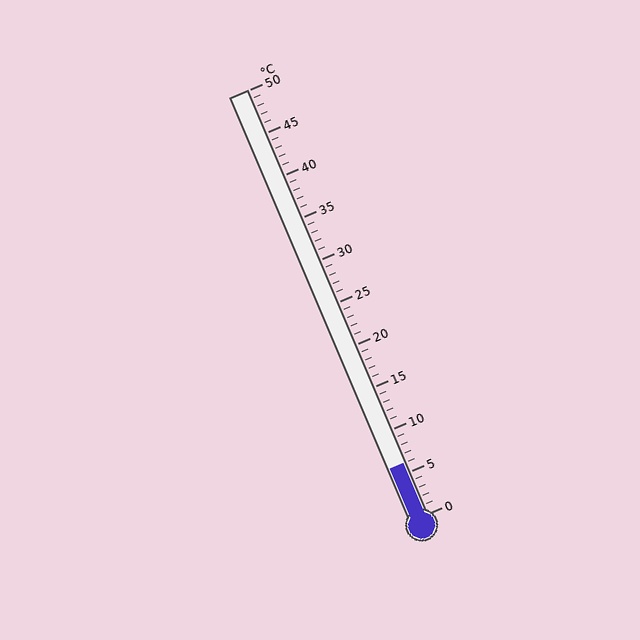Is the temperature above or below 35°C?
The temperature is below 35°C.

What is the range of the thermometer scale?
The thermometer scale ranges from 0°C to 50°C.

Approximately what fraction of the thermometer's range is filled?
The thermometer is filled to approximately 10% of its range.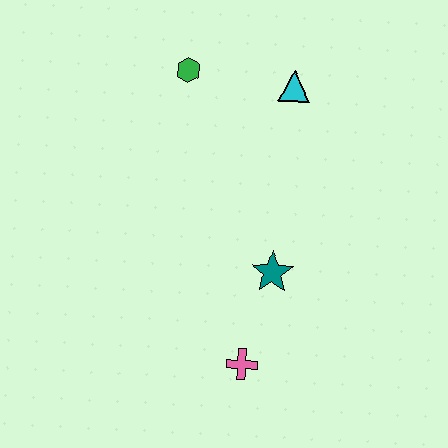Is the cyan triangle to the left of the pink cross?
No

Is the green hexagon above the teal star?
Yes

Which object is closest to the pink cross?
The teal star is closest to the pink cross.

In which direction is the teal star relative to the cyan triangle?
The teal star is below the cyan triangle.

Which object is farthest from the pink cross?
The green hexagon is farthest from the pink cross.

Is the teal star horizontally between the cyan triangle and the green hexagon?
Yes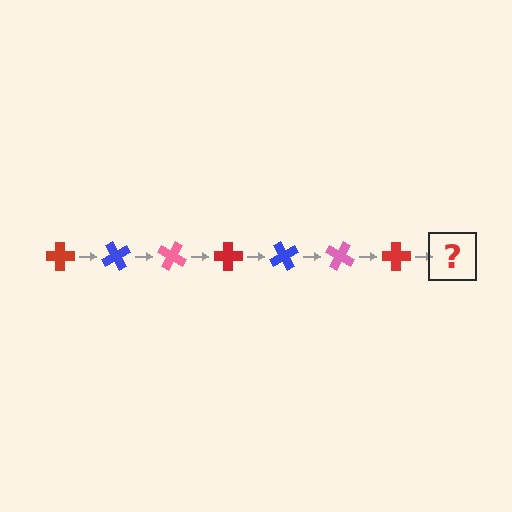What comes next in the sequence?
The next element should be a blue cross, rotated 420 degrees from the start.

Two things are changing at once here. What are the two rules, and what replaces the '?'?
The two rules are that it rotates 60 degrees each step and the color cycles through red, blue, and pink. The '?' should be a blue cross, rotated 420 degrees from the start.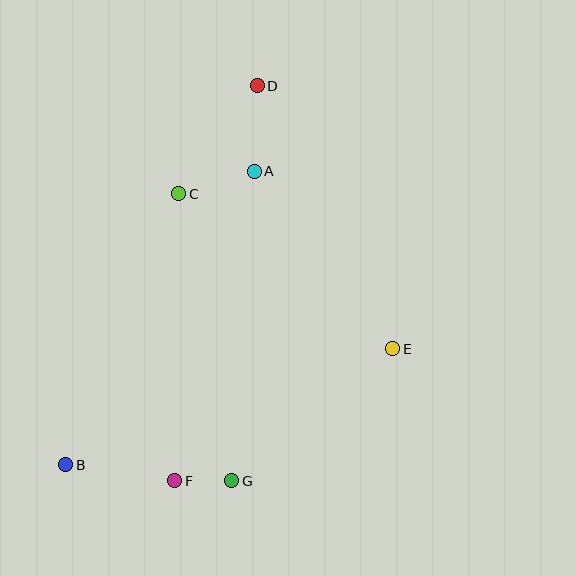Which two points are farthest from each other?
Points B and D are farthest from each other.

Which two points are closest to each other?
Points F and G are closest to each other.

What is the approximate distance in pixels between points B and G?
The distance between B and G is approximately 167 pixels.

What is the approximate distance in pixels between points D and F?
The distance between D and F is approximately 403 pixels.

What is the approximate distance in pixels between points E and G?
The distance between E and G is approximately 208 pixels.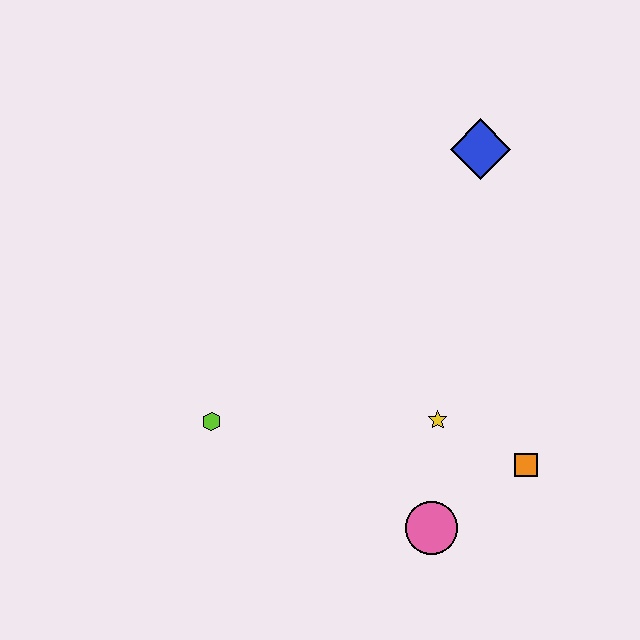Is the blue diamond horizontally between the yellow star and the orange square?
Yes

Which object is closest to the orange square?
The yellow star is closest to the orange square.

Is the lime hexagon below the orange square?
No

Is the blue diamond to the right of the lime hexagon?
Yes